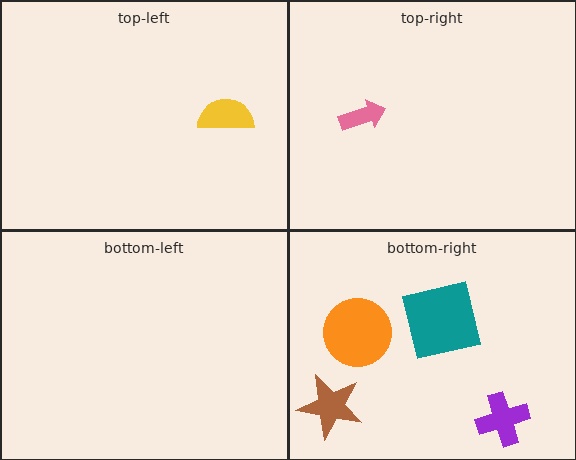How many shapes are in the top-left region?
1.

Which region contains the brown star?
The bottom-right region.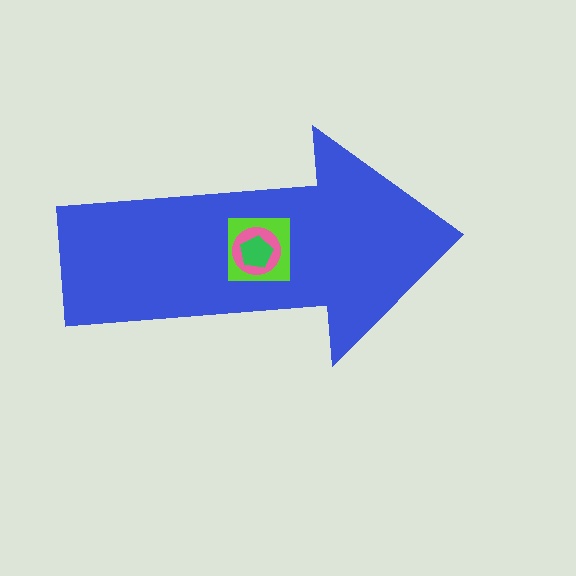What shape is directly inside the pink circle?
The green pentagon.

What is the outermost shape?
The blue arrow.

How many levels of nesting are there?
4.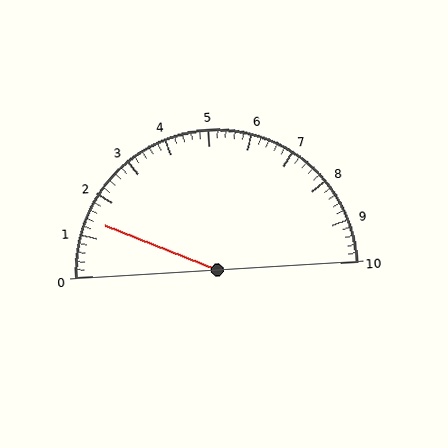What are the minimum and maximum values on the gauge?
The gauge ranges from 0 to 10.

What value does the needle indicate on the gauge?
The needle indicates approximately 1.4.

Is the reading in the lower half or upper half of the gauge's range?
The reading is in the lower half of the range (0 to 10).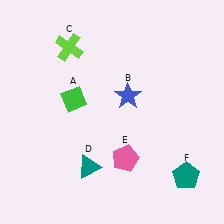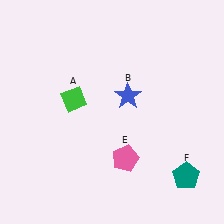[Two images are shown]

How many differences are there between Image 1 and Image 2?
There are 2 differences between the two images.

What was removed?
The teal triangle (D), the lime cross (C) were removed in Image 2.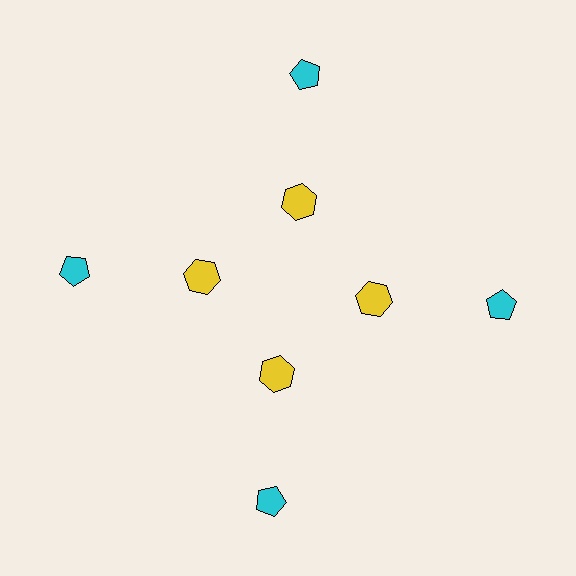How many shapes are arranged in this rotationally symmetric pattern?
There are 8 shapes, arranged in 4 groups of 2.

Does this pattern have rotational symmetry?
Yes, this pattern has 4-fold rotational symmetry. It looks the same after rotating 90 degrees around the center.